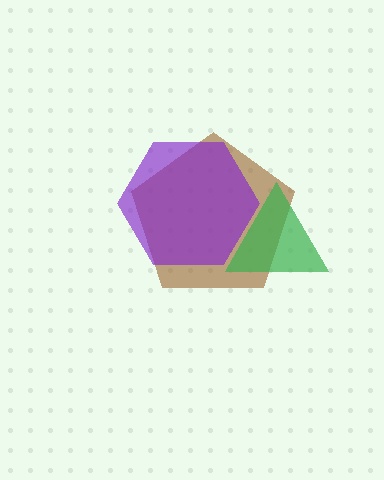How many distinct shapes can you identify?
There are 3 distinct shapes: a brown pentagon, a green triangle, a purple hexagon.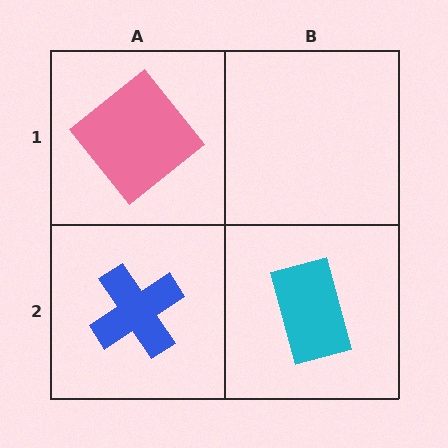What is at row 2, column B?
A cyan rectangle.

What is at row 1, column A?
A pink diamond.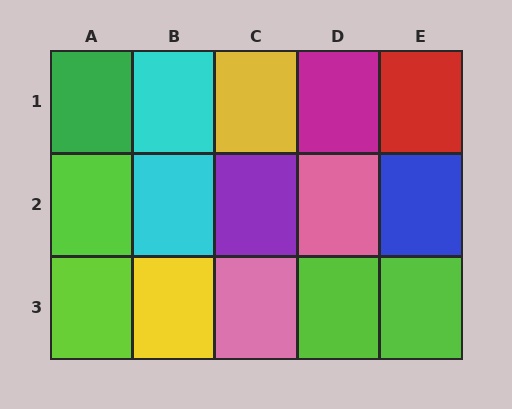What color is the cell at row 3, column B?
Yellow.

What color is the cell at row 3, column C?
Pink.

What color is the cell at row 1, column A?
Green.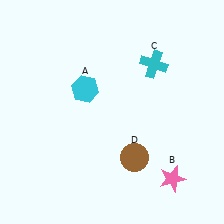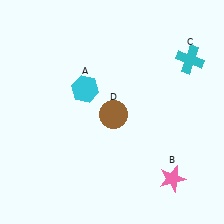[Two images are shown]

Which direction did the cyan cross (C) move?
The cyan cross (C) moved right.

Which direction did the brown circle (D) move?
The brown circle (D) moved up.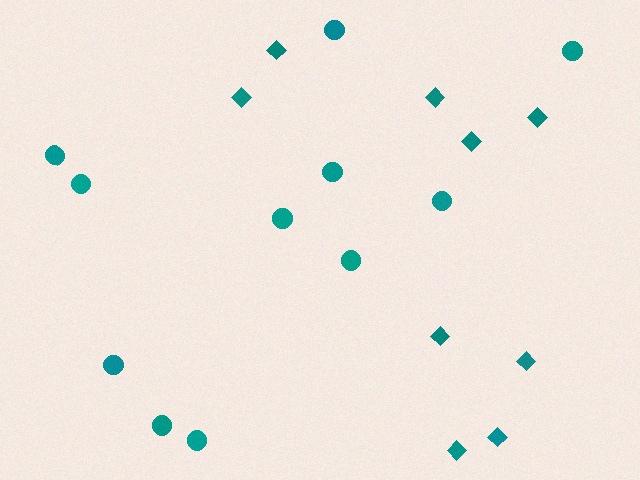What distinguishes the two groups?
There are 2 groups: one group of diamonds (9) and one group of circles (11).